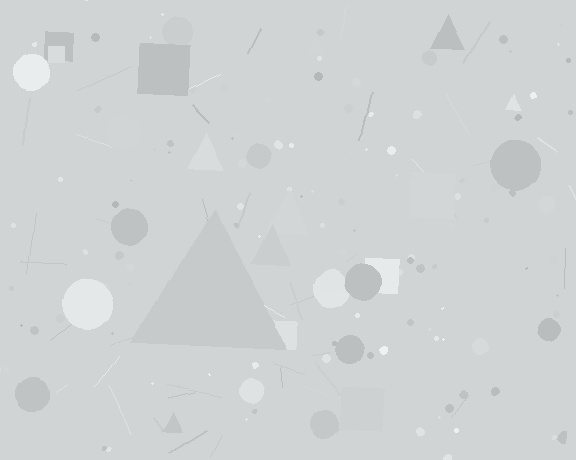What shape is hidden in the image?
A triangle is hidden in the image.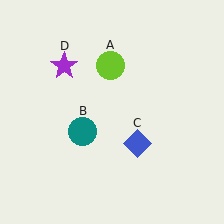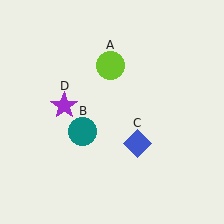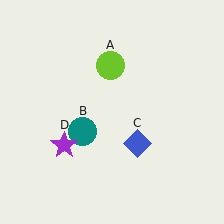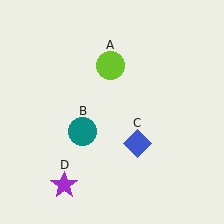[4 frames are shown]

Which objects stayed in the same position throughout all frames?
Lime circle (object A) and teal circle (object B) and blue diamond (object C) remained stationary.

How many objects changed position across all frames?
1 object changed position: purple star (object D).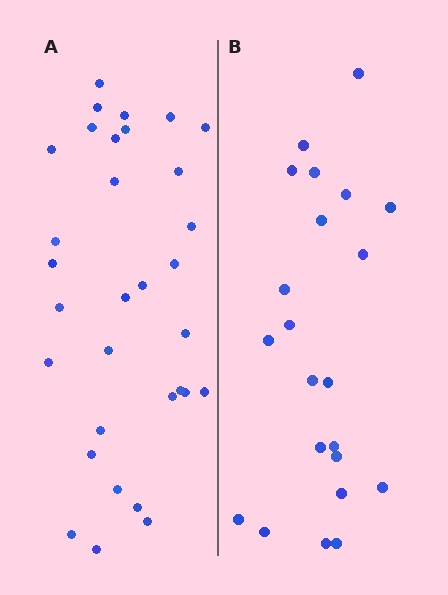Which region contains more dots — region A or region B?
Region A (the left region) has more dots.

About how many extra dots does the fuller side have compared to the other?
Region A has roughly 10 or so more dots than region B.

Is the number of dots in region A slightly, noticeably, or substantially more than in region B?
Region A has substantially more. The ratio is roughly 1.5 to 1.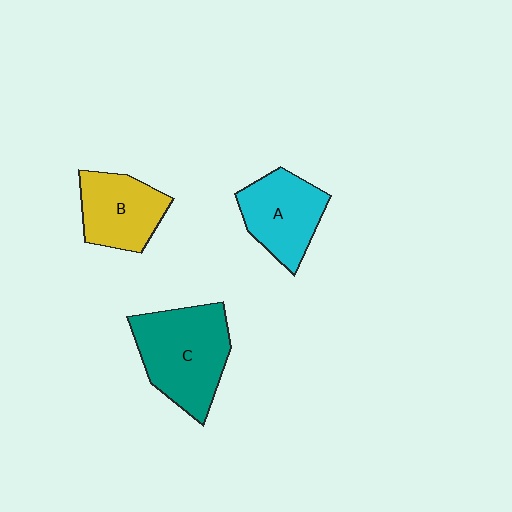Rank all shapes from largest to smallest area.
From largest to smallest: C (teal), A (cyan), B (yellow).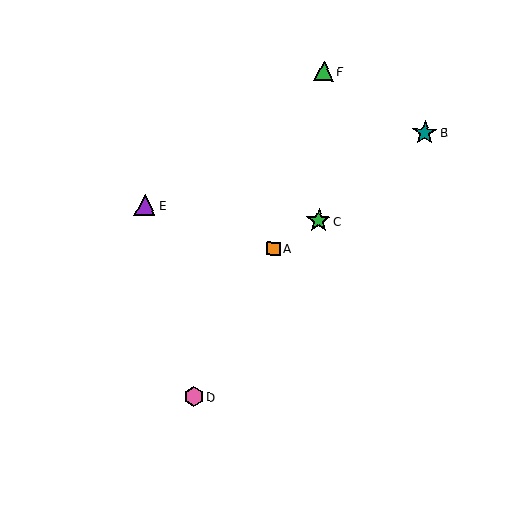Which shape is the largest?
The teal star (labeled B) is the largest.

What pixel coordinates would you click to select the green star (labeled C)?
Click at (319, 221) to select the green star C.